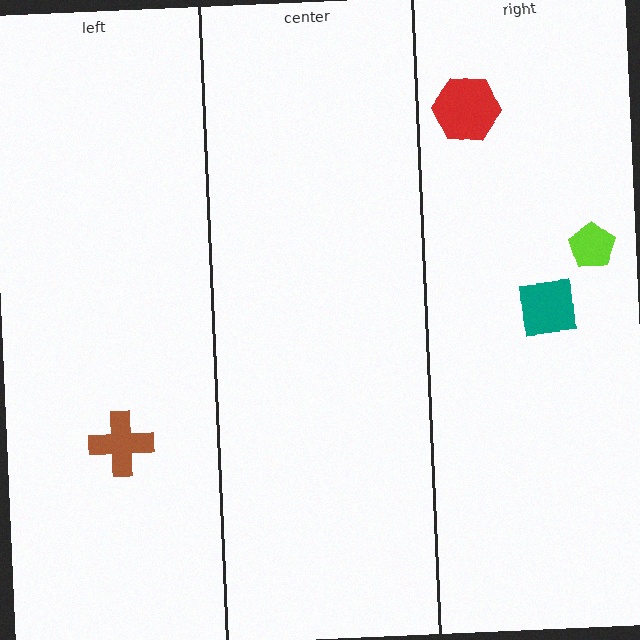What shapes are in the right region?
The lime pentagon, the teal square, the red hexagon.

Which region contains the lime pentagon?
The right region.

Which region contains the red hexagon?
The right region.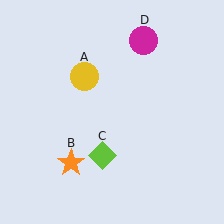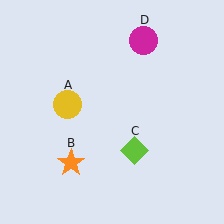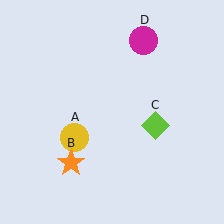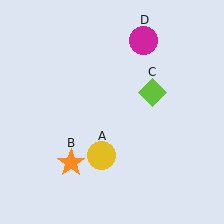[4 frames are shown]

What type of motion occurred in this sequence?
The yellow circle (object A), lime diamond (object C) rotated counterclockwise around the center of the scene.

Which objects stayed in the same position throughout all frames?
Orange star (object B) and magenta circle (object D) remained stationary.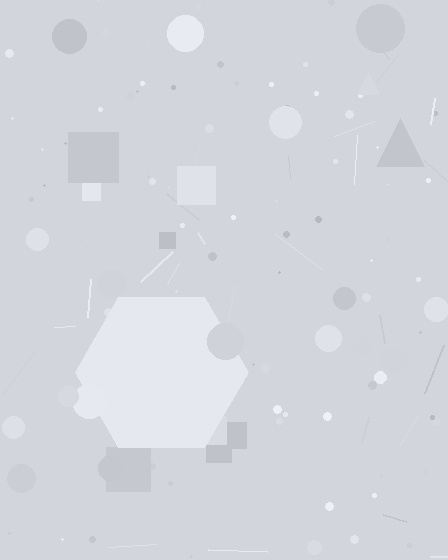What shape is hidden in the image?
A hexagon is hidden in the image.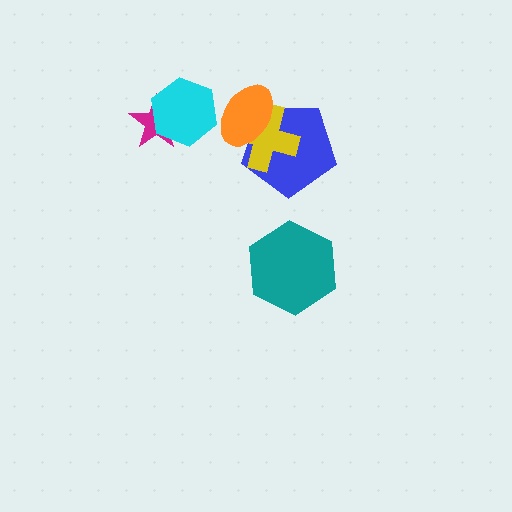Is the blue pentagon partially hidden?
Yes, it is partially covered by another shape.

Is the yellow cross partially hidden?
Yes, it is partially covered by another shape.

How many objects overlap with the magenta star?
1 object overlaps with the magenta star.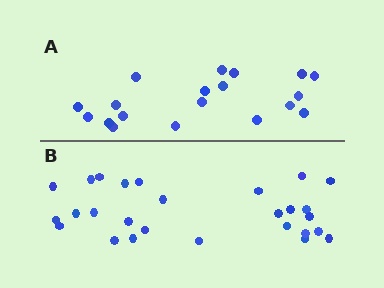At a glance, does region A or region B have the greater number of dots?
Region B (the bottom region) has more dots.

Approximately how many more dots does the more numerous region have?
Region B has roughly 8 or so more dots than region A.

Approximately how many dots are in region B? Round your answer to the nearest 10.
About 30 dots. (The exact count is 27, which rounds to 30.)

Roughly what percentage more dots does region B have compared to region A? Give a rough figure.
About 40% more.